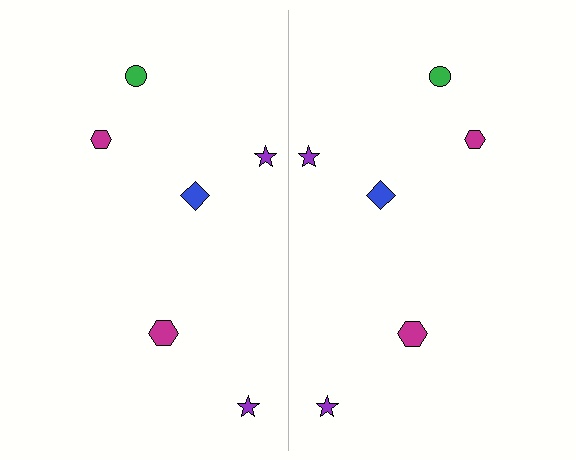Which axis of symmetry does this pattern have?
The pattern has a vertical axis of symmetry running through the center of the image.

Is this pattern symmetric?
Yes, this pattern has bilateral (reflection) symmetry.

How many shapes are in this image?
There are 12 shapes in this image.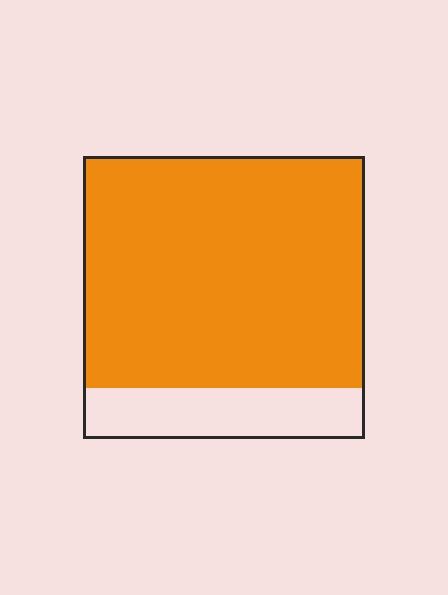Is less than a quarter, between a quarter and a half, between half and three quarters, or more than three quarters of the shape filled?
More than three quarters.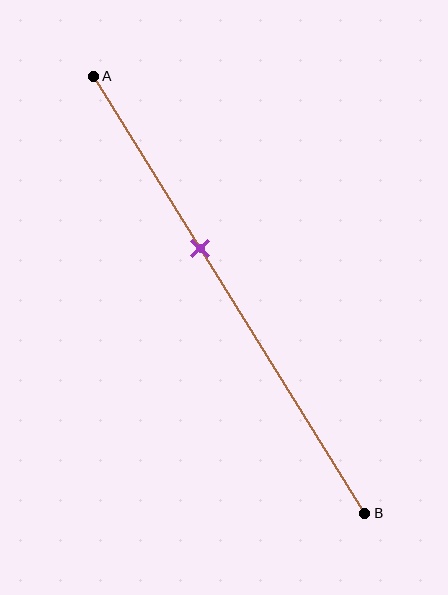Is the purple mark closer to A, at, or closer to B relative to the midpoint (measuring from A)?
The purple mark is closer to point A than the midpoint of segment AB.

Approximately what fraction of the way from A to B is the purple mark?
The purple mark is approximately 40% of the way from A to B.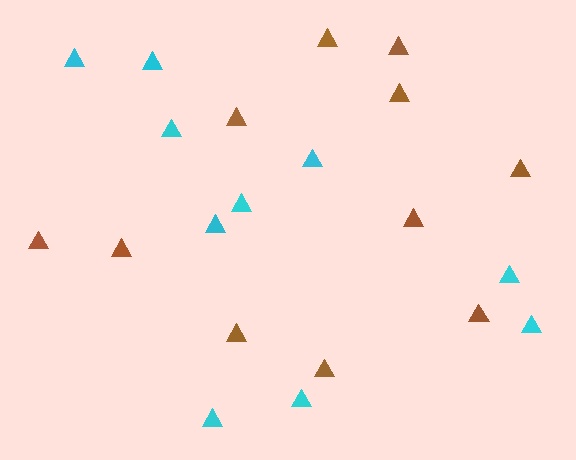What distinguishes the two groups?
There are 2 groups: one group of brown triangles (11) and one group of cyan triangles (10).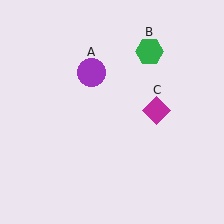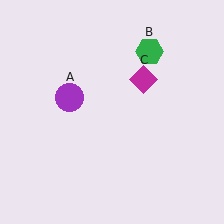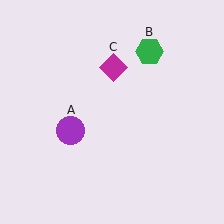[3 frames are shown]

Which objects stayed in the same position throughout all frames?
Green hexagon (object B) remained stationary.